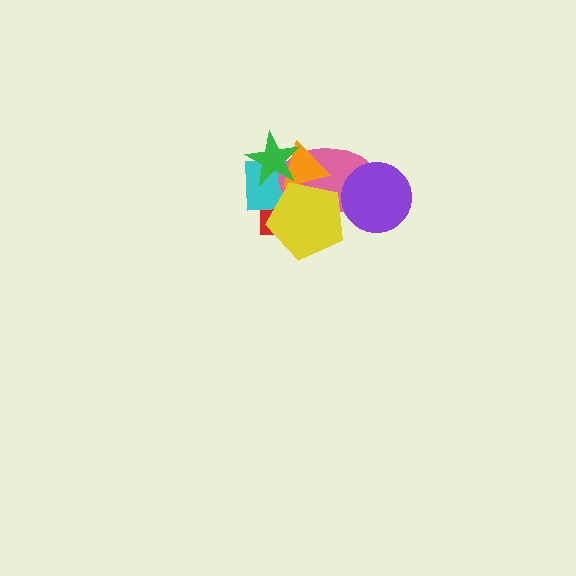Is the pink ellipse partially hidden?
Yes, it is partially covered by another shape.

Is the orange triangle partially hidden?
Yes, it is partially covered by another shape.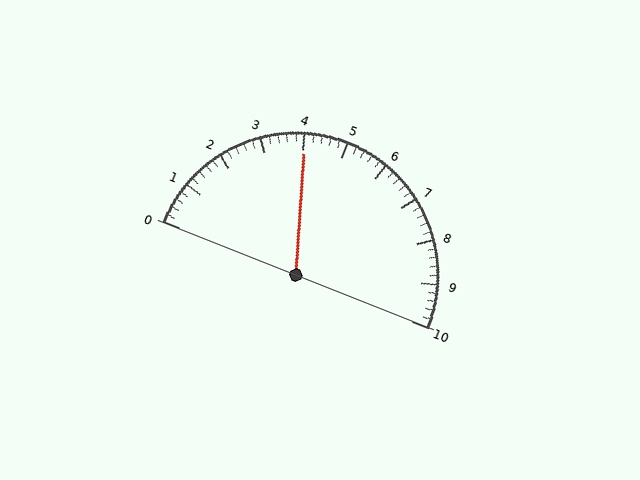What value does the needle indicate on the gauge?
The needle indicates approximately 4.0.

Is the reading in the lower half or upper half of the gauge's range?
The reading is in the lower half of the range (0 to 10).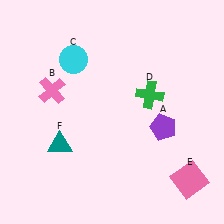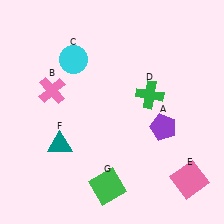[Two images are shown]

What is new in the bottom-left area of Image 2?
A green square (G) was added in the bottom-left area of Image 2.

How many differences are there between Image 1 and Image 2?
There is 1 difference between the two images.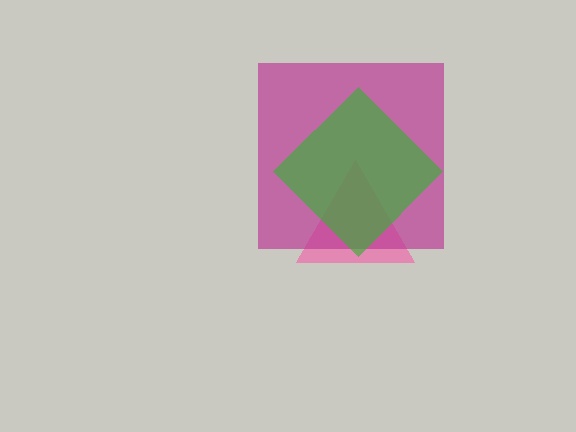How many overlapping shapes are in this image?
There are 3 overlapping shapes in the image.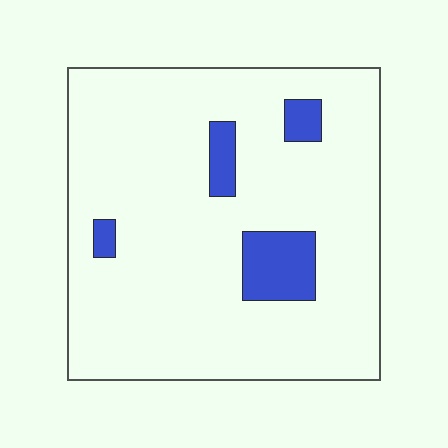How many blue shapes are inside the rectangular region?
4.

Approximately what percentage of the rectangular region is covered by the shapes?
Approximately 10%.